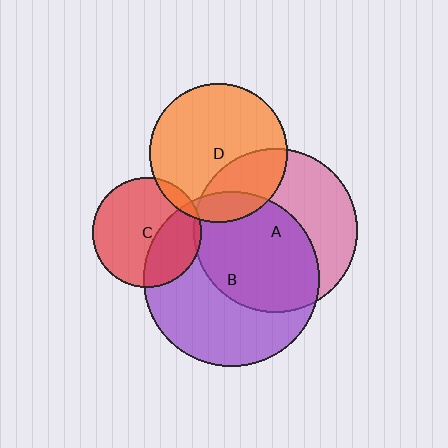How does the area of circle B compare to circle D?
Approximately 1.6 times.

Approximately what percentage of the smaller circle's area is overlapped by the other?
Approximately 30%.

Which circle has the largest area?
Circle B (purple).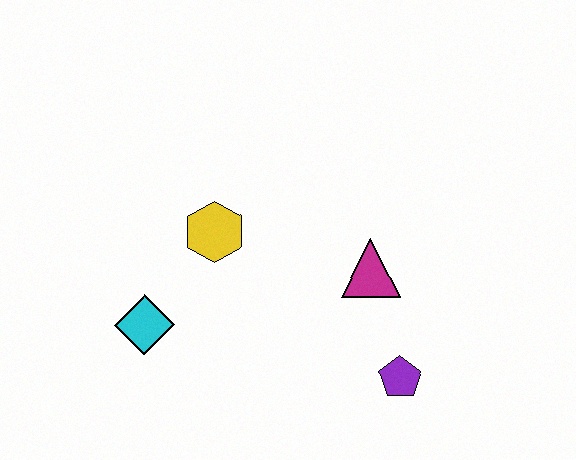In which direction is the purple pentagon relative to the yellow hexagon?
The purple pentagon is to the right of the yellow hexagon.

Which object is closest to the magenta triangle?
The purple pentagon is closest to the magenta triangle.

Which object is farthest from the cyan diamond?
The purple pentagon is farthest from the cyan diamond.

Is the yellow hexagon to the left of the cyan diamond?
No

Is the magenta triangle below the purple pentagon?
No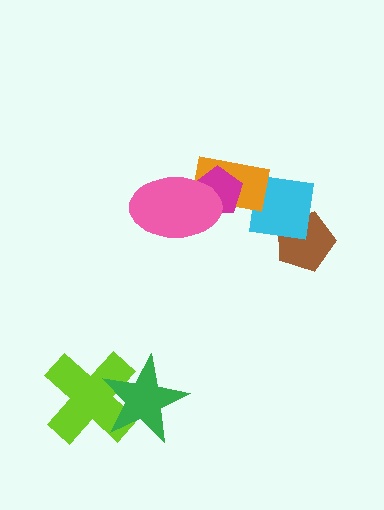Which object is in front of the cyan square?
The orange rectangle is in front of the cyan square.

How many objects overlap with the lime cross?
1 object overlaps with the lime cross.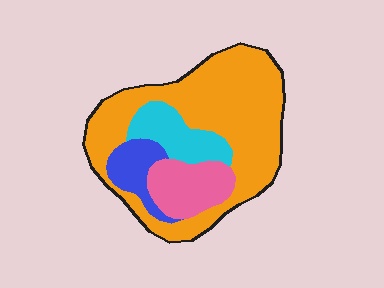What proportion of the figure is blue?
Blue takes up less than a quarter of the figure.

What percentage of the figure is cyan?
Cyan takes up less than a quarter of the figure.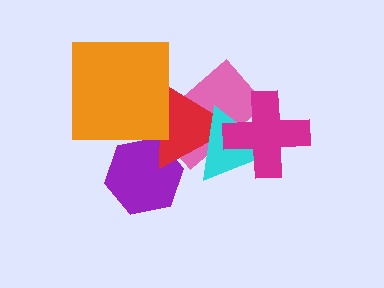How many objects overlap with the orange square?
1 object overlaps with the orange square.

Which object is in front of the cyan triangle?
The magenta cross is in front of the cyan triangle.